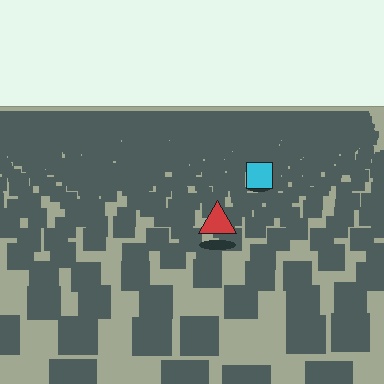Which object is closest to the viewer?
The red triangle is closest. The texture marks near it are larger and more spread out.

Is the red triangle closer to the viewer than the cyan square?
Yes. The red triangle is closer — you can tell from the texture gradient: the ground texture is coarser near it.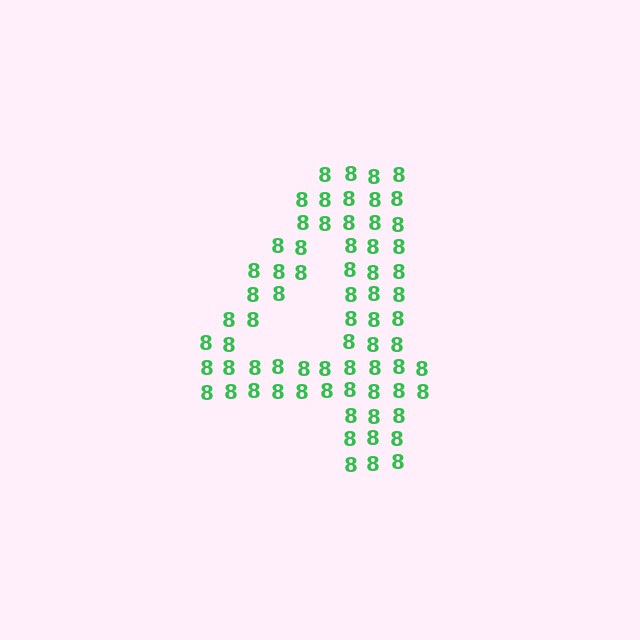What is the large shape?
The large shape is the digit 4.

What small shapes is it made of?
It is made of small digit 8's.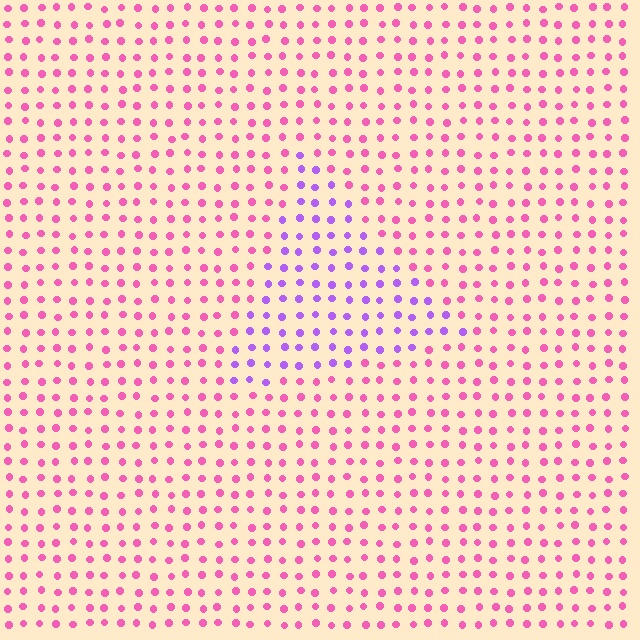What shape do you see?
I see a triangle.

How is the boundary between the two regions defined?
The boundary is defined purely by a slight shift in hue (about 51 degrees). Spacing, size, and orientation are identical on both sides.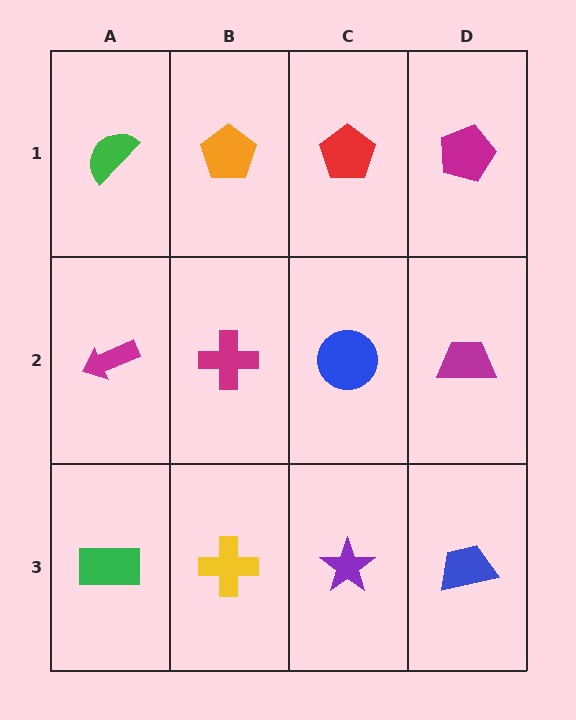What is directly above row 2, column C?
A red pentagon.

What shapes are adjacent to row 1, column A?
A magenta arrow (row 2, column A), an orange pentagon (row 1, column B).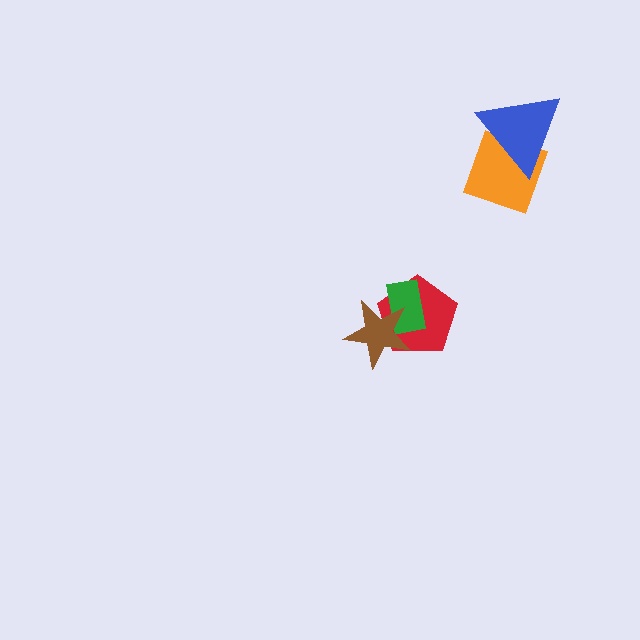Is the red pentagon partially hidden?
Yes, it is partially covered by another shape.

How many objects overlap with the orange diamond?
1 object overlaps with the orange diamond.